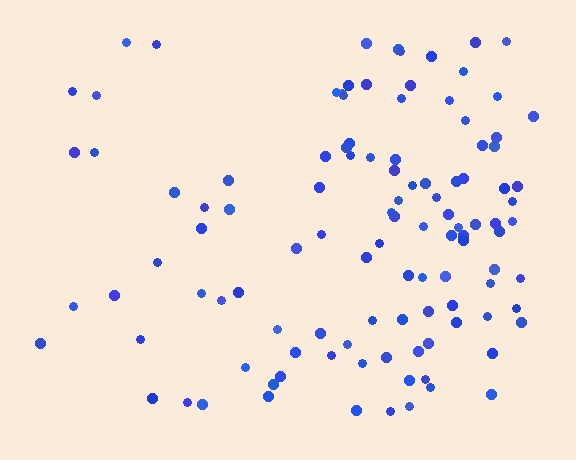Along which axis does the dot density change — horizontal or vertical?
Horizontal.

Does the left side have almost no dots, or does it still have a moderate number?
Still a moderate number, just noticeably fewer than the right.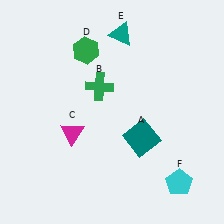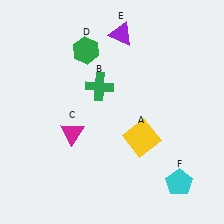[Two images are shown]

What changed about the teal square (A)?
In Image 1, A is teal. In Image 2, it changed to yellow.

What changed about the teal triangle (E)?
In Image 1, E is teal. In Image 2, it changed to purple.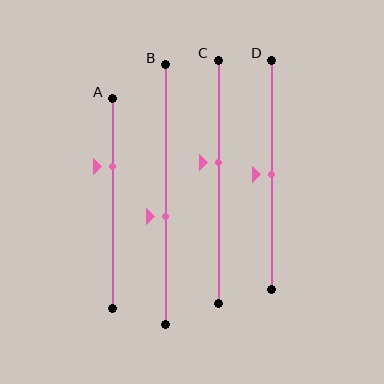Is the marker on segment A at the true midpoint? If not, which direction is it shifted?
No, the marker on segment A is shifted upward by about 18% of the segment length.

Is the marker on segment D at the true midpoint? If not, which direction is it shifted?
Yes, the marker on segment D is at the true midpoint.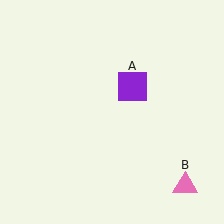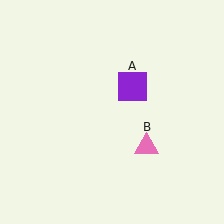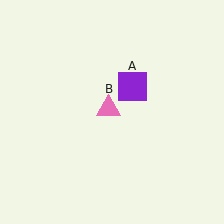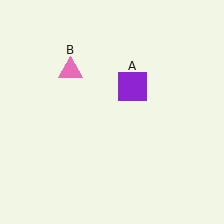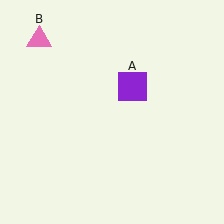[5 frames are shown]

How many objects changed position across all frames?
1 object changed position: pink triangle (object B).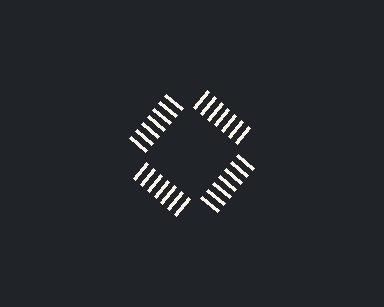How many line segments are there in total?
28 — 7 along each of the 4 edges.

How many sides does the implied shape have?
4 sides — the line-ends trace a square.